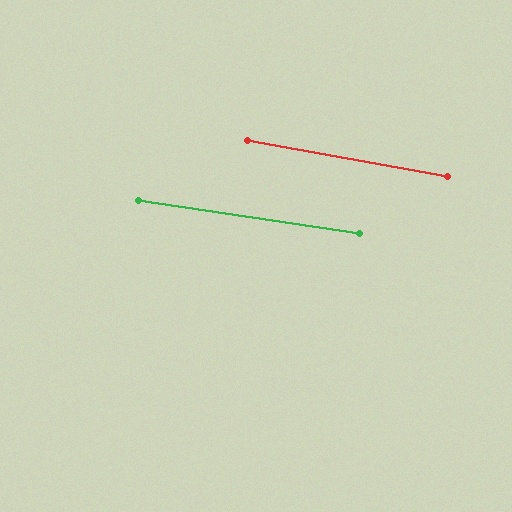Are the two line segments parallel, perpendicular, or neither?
Parallel — their directions differ by only 1.9°.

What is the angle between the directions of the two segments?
Approximately 2 degrees.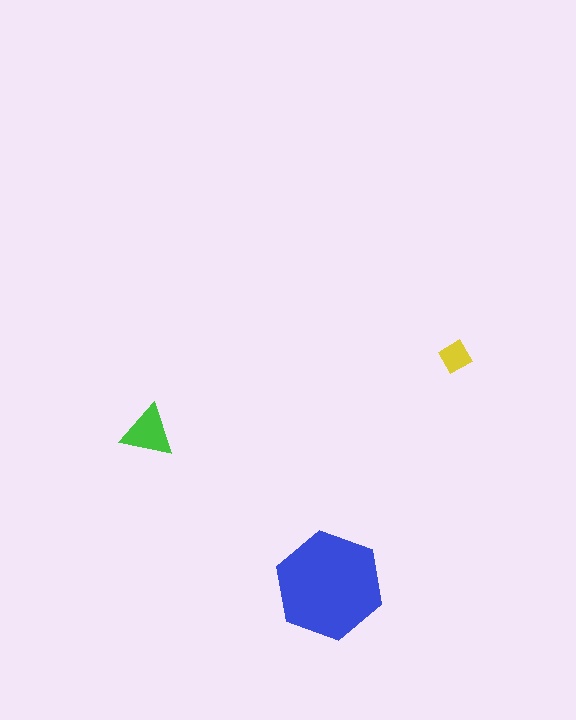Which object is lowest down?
The blue hexagon is bottommost.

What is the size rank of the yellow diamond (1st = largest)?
3rd.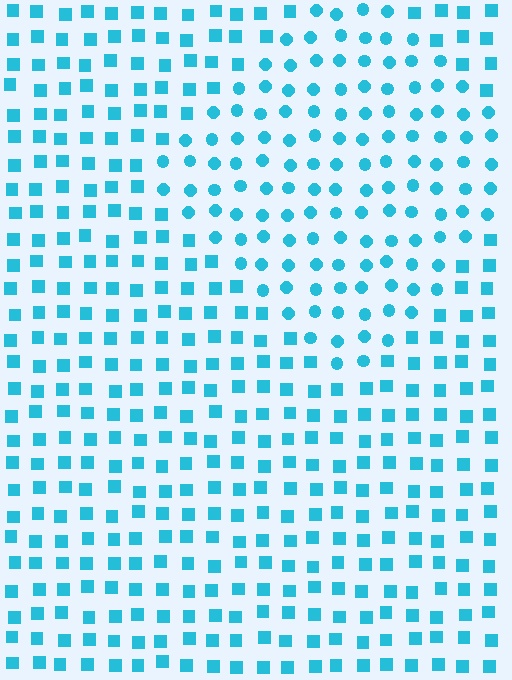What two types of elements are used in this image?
The image uses circles inside the diamond region and squares outside it.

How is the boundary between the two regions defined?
The boundary is defined by a change in element shape: circles inside vs. squares outside. All elements share the same color and spacing.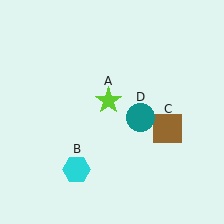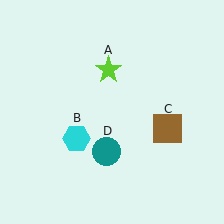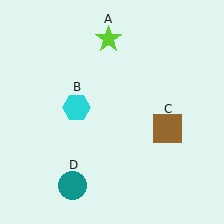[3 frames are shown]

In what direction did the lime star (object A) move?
The lime star (object A) moved up.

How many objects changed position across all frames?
3 objects changed position: lime star (object A), cyan hexagon (object B), teal circle (object D).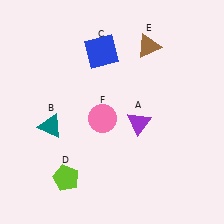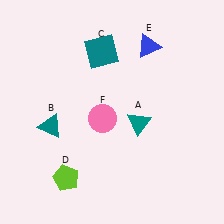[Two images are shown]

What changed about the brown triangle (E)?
In Image 1, E is brown. In Image 2, it changed to blue.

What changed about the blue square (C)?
In Image 1, C is blue. In Image 2, it changed to teal.